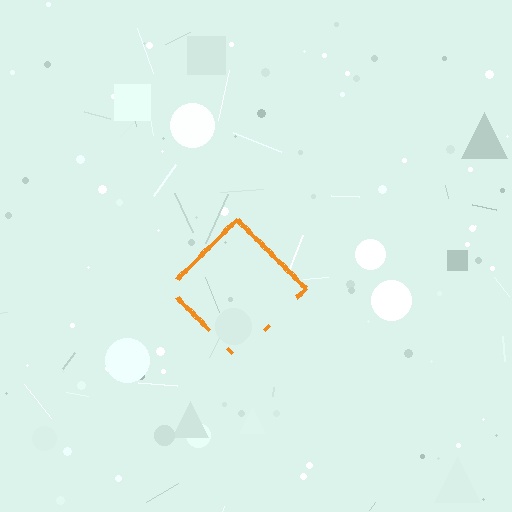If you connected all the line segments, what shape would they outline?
They would outline a diamond.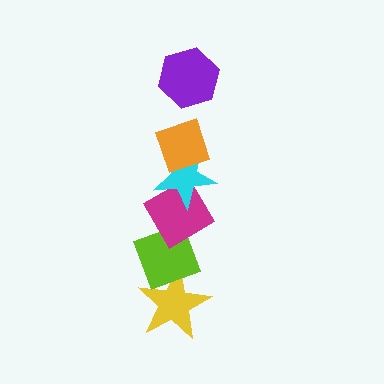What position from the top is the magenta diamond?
The magenta diamond is 4th from the top.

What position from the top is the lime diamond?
The lime diamond is 5th from the top.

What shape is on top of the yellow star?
The lime diamond is on top of the yellow star.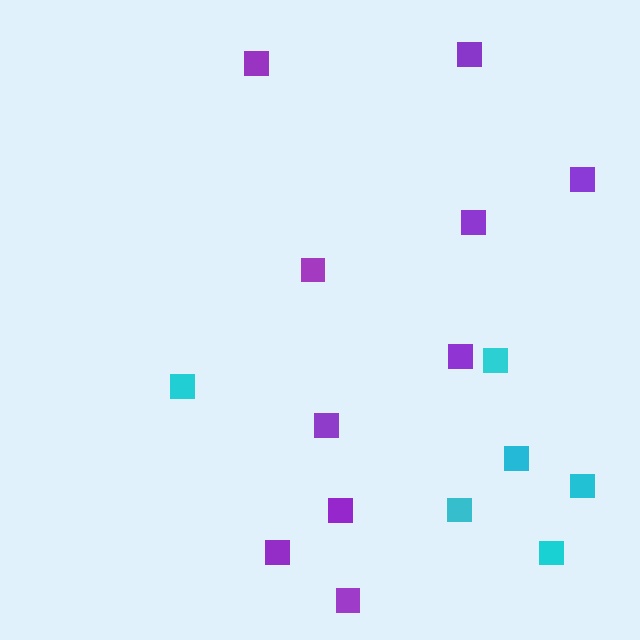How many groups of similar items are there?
There are 2 groups: one group of purple squares (10) and one group of cyan squares (6).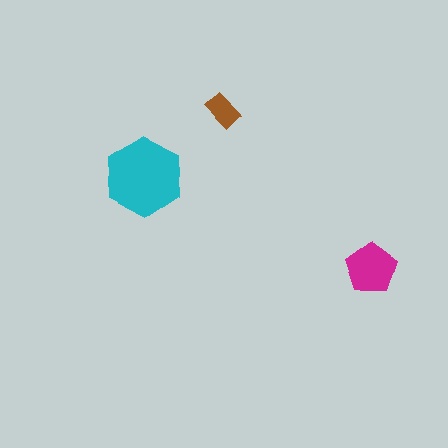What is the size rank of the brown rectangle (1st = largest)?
3rd.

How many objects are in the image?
There are 3 objects in the image.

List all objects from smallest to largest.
The brown rectangle, the magenta pentagon, the cyan hexagon.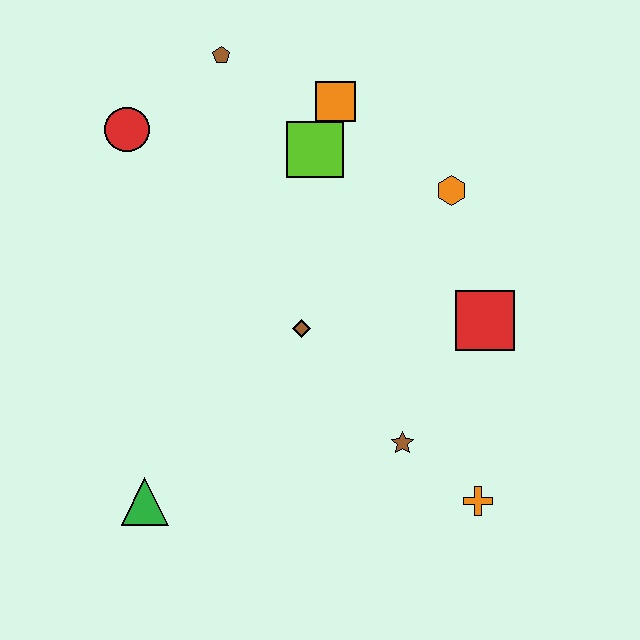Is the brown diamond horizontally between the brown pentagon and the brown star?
Yes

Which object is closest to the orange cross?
The brown star is closest to the orange cross.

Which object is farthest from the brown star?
The brown pentagon is farthest from the brown star.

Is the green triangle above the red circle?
No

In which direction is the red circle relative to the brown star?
The red circle is above the brown star.